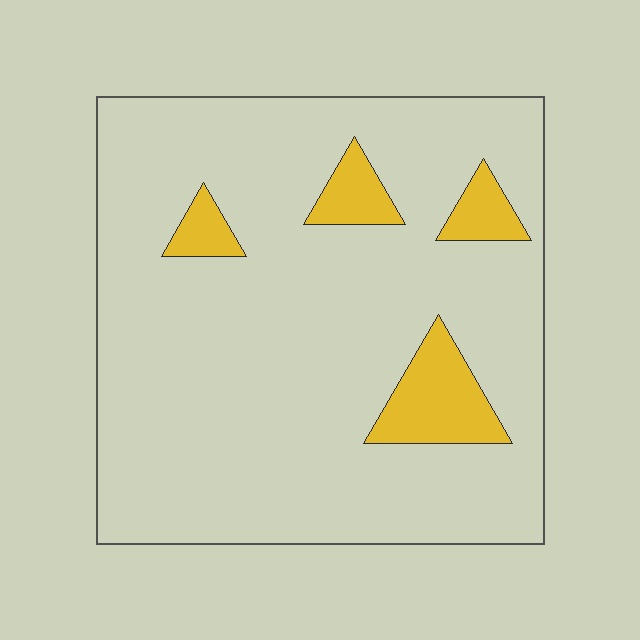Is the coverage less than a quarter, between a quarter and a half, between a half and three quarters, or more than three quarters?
Less than a quarter.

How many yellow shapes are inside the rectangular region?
4.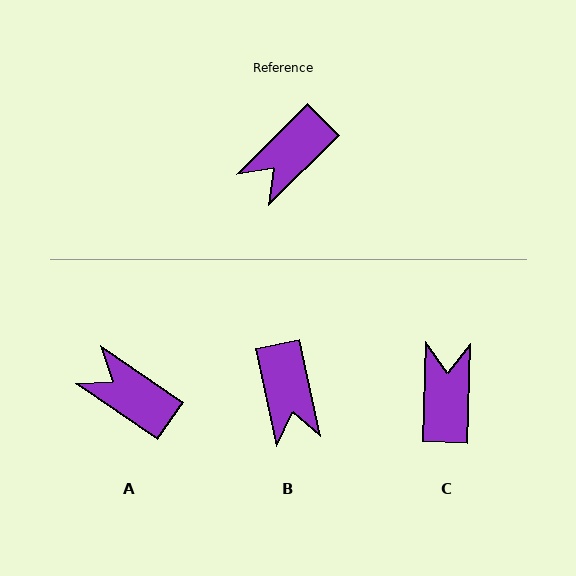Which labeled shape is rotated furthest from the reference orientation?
C, about 137 degrees away.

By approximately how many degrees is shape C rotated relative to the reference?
Approximately 137 degrees clockwise.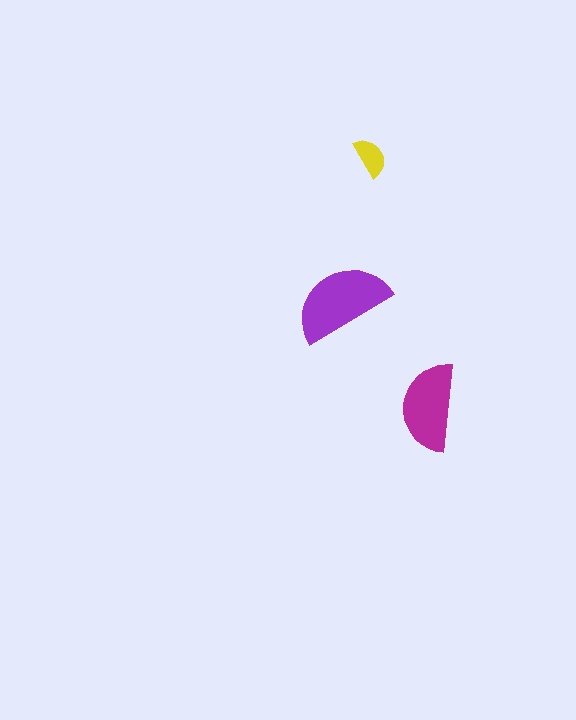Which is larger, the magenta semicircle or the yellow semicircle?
The magenta one.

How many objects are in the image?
There are 3 objects in the image.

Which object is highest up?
The yellow semicircle is topmost.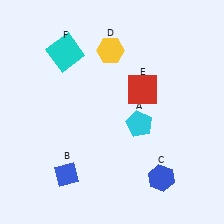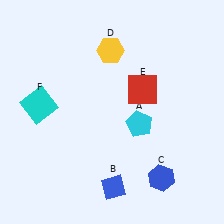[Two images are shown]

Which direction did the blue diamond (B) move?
The blue diamond (B) moved right.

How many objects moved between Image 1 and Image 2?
2 objects moved between the two images.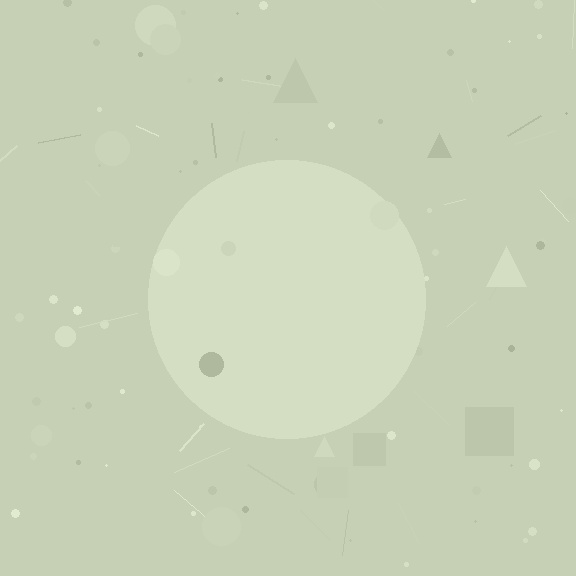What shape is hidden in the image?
A circle is hidden in the image.